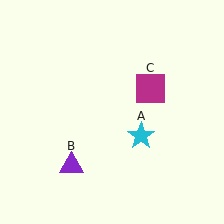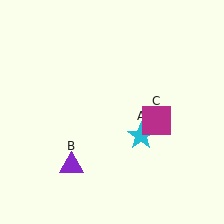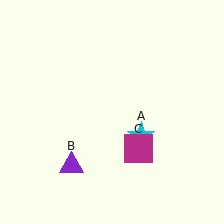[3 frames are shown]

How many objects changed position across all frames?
1 object changed position: magenta square (object C).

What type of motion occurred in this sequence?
The magenta square (object C) rotated clockwise around the center of the scene.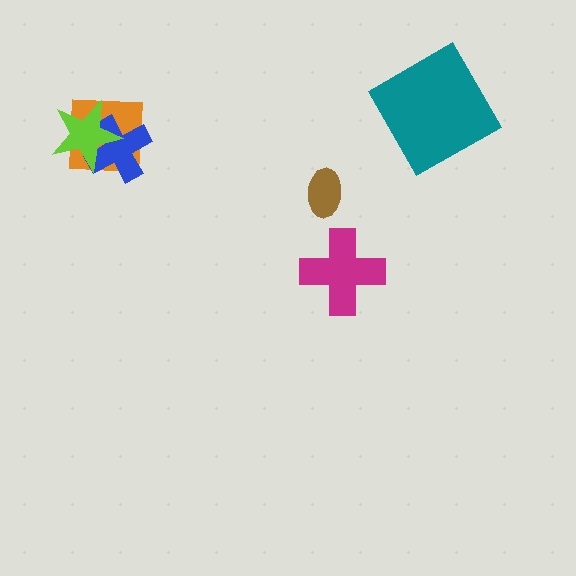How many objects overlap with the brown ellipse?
0 objects overlap with the brown ellipse.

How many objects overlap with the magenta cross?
0 objects overlap with the magenta cross.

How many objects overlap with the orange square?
2 objects overlap with the orange square.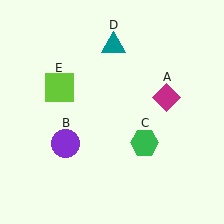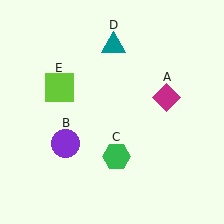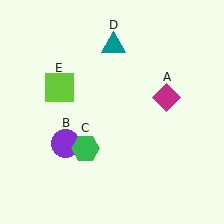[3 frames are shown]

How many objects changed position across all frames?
1 object changed position: green hexagon (object C).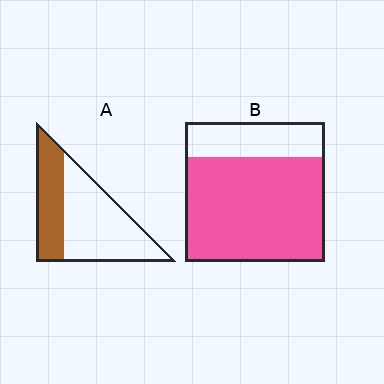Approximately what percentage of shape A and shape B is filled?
A is approximately 35% and B is approximately 75%.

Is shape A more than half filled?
No.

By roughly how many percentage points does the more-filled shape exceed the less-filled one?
By roughly 40 percentage points (B over A).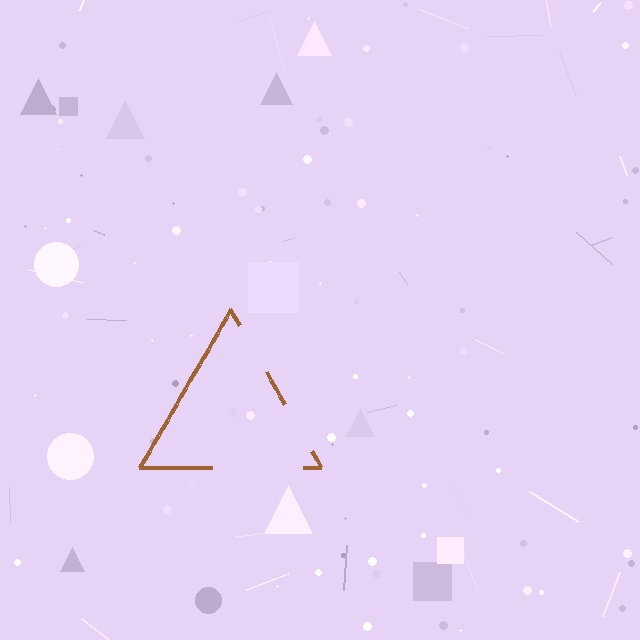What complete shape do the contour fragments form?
The contour fragments form a triangle.